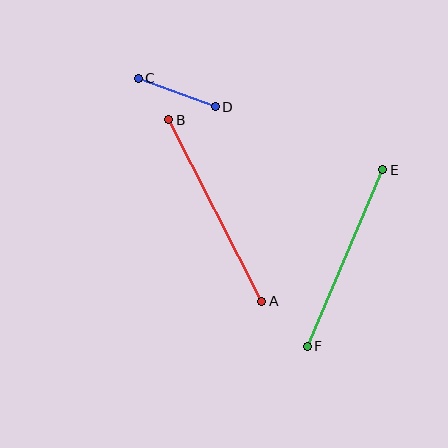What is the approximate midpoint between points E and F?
The midpoint is at approximately (345, 258) pixels.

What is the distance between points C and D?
The distance is approximately 82 pixels.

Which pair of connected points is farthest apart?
Points A and B are farthest apart.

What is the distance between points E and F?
The distance is approximately 192 pixels.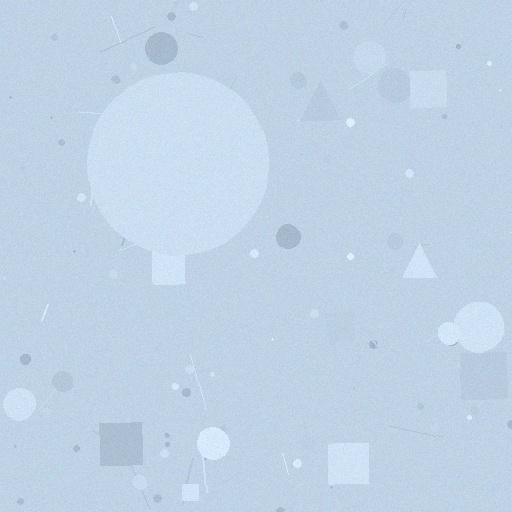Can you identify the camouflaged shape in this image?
The camouflaged shape is a circle.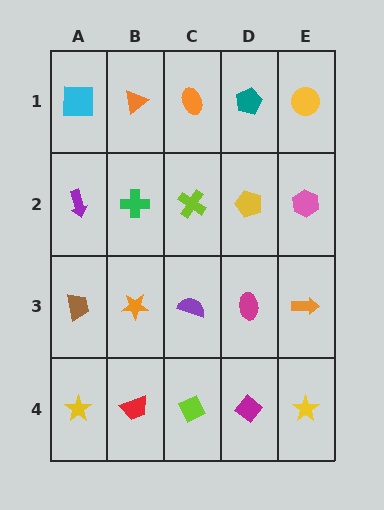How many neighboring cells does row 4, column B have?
3.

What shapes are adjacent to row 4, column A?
A brown trapezoid (row 3, column A), a red trapezoid (row 4, column B).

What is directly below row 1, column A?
A purple arrow.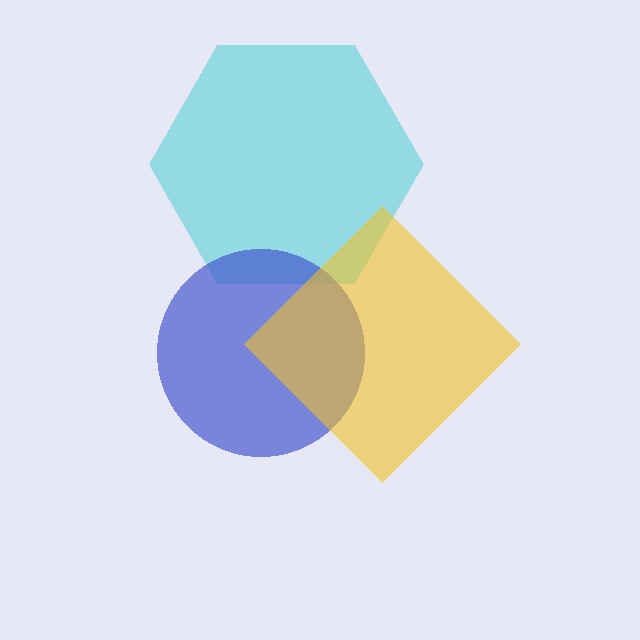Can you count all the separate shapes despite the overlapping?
Yes, there are 3 separate shapes.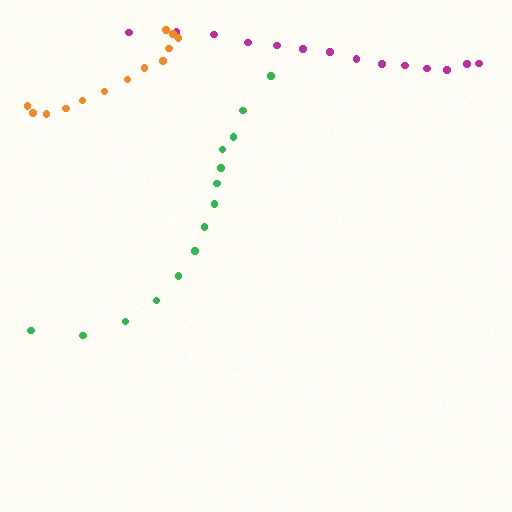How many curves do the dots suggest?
There are 3 distinct paths.